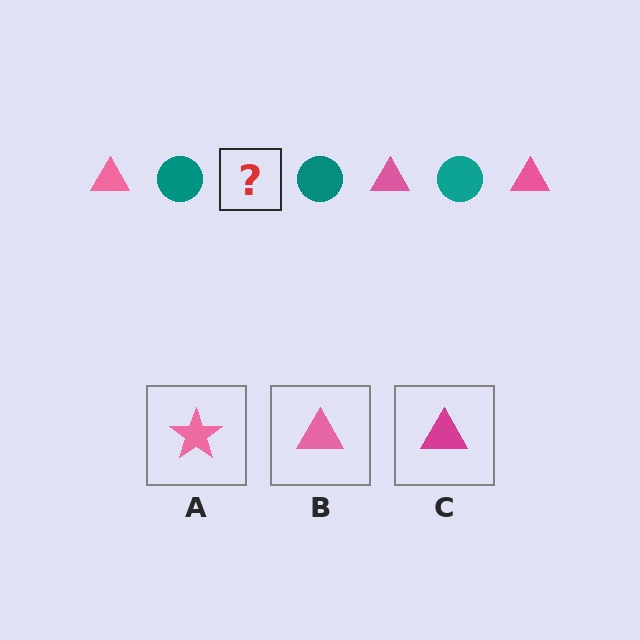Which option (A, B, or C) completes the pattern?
B.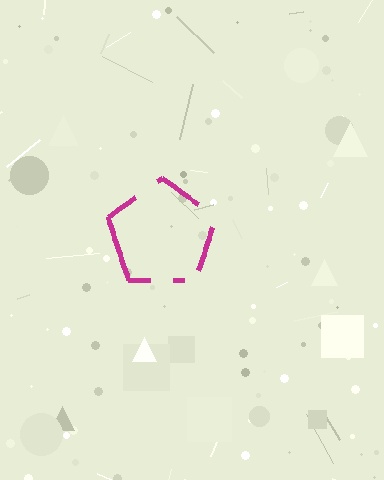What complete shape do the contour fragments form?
The contour fragments form a pentagon.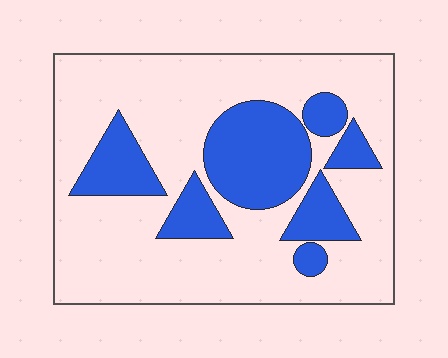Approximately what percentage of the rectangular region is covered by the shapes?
Approximately 30%.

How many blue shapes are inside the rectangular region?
7.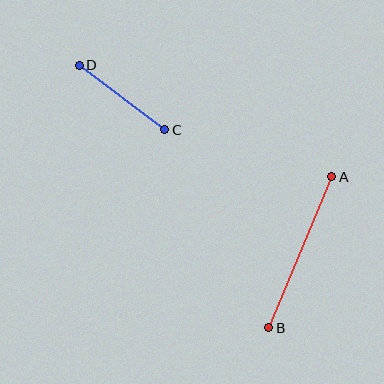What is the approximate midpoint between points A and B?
The midpoint is at approximately (300, 252) pixels.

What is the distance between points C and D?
The distance is approximately 107 pixels.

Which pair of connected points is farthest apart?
Points A and B are farthest apart.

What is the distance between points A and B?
The distance is approximately 164 pixels.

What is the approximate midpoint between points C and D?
The midpoint is at approximately (122, 97) pixels.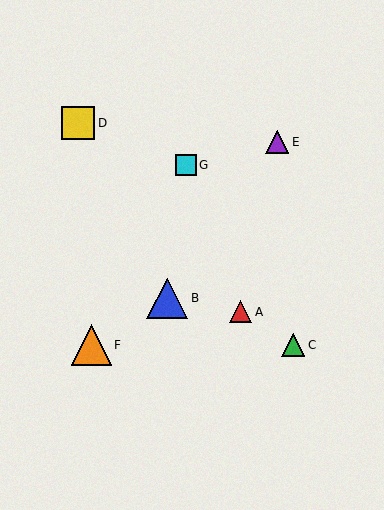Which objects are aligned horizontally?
Objects C, F are aligned horizontally.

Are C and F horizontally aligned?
Yes, both are at y≈345.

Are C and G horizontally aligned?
No, C is at y≈345 and G is at y≈165.